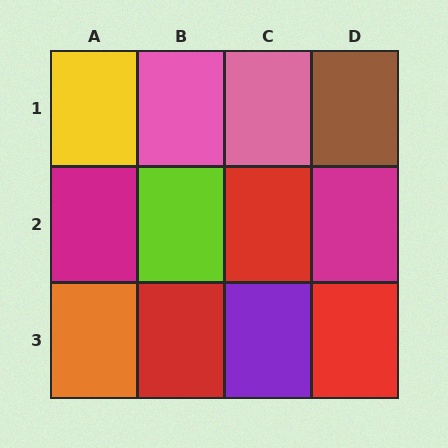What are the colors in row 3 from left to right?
Orange, red, purple, red.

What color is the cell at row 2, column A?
Magenta.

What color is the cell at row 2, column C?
Red.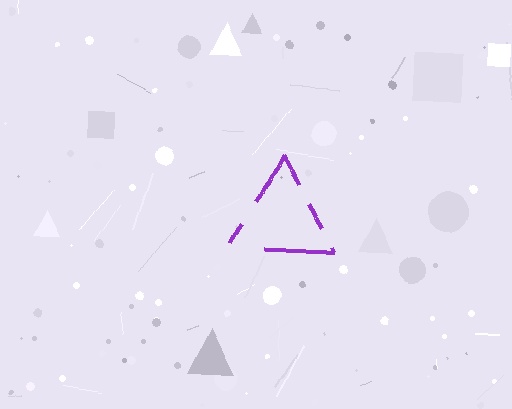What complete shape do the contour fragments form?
The contour fragments form a triangle.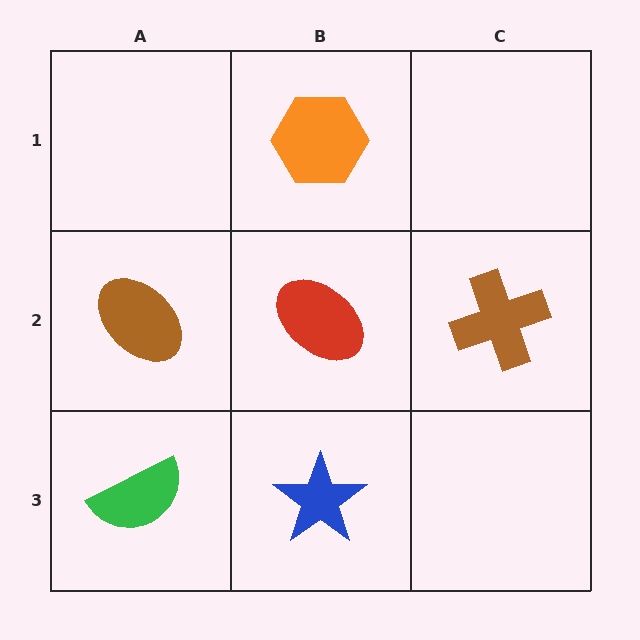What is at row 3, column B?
A blue star.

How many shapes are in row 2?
3 shapes.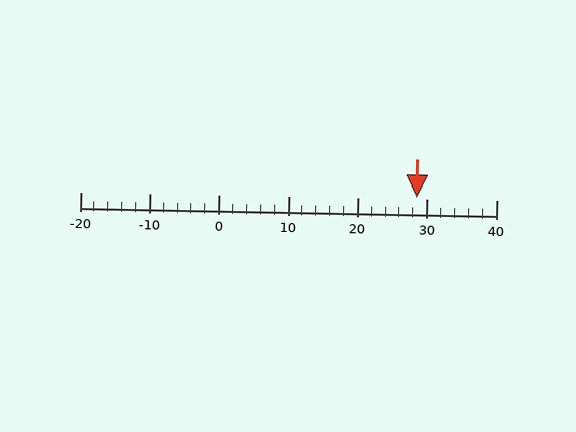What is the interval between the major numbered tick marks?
The major tick marks are spaced 10 units apart.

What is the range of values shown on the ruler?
The ruler shows values from -20 to 40.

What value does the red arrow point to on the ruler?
The red arrow points to approximately 28.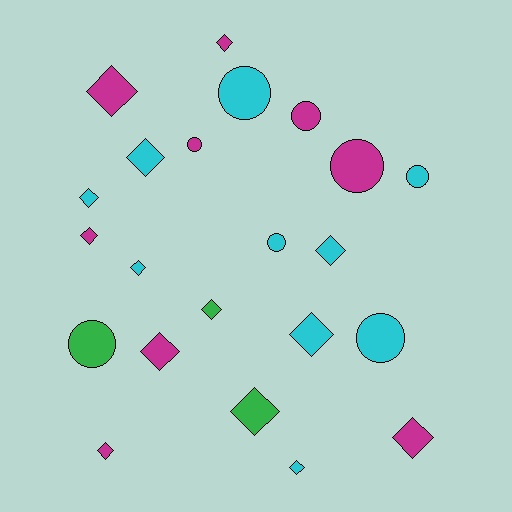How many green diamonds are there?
There are 2 green diamonds.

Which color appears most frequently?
Cyan, with 10 objects.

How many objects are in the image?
There are 22 objects.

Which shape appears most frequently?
Diamond, with 14 objects.